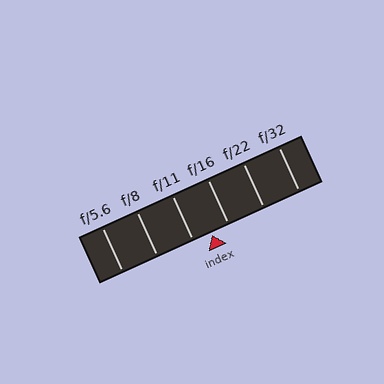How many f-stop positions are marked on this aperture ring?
There are 6 f-stop positions marked.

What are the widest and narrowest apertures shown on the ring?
The widest aperture shown is f/5.6 and the narrowest is f/32.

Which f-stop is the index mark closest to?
The index mark is closest to f/16.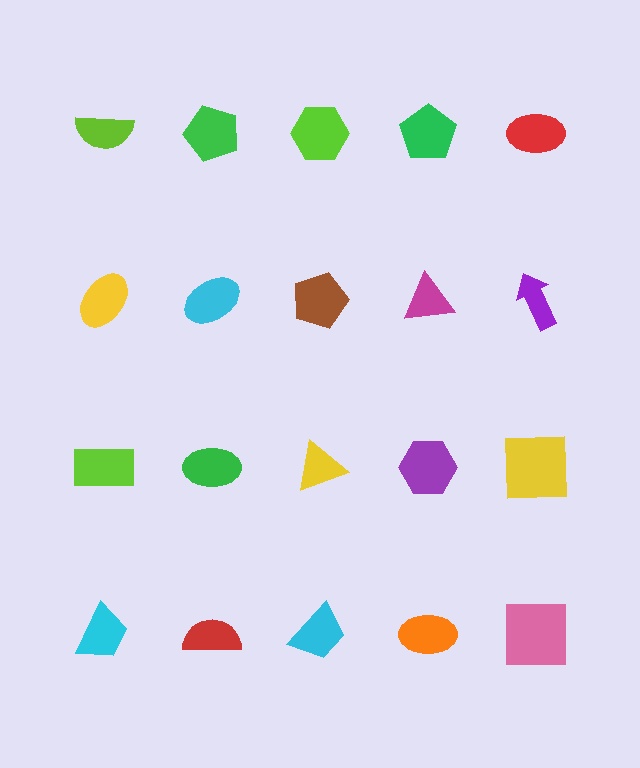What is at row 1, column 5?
A red ellipse.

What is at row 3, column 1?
A lime rectangle.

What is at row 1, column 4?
A green pentagon.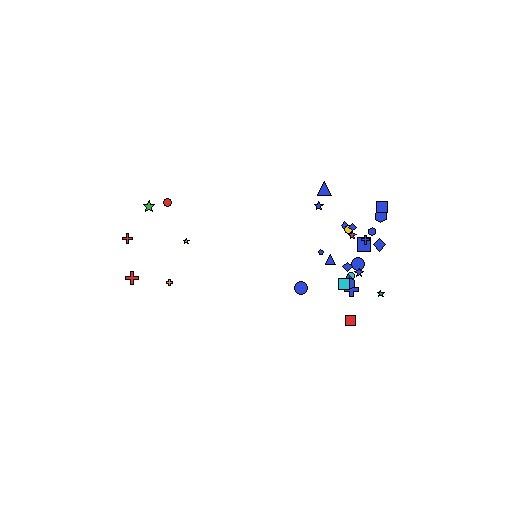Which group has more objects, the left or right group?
The right group.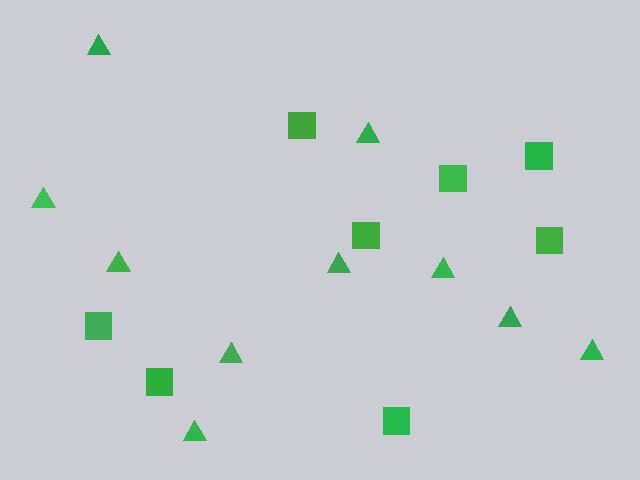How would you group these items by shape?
There are 2 groups: one group of triangles (10) and one group of squares (8).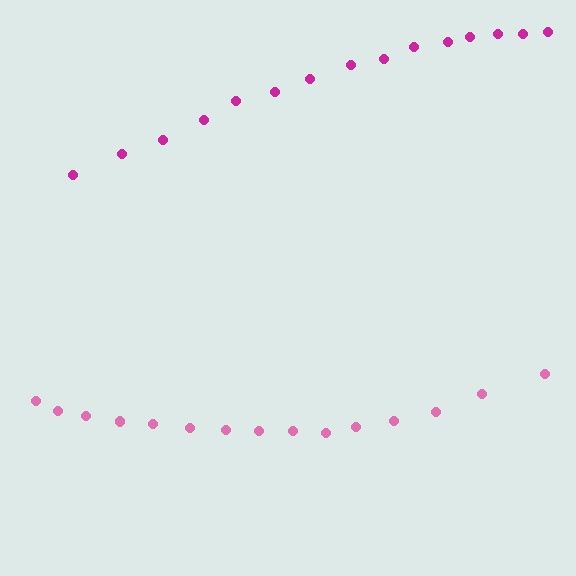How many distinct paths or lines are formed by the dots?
There are 2 distinct paths.